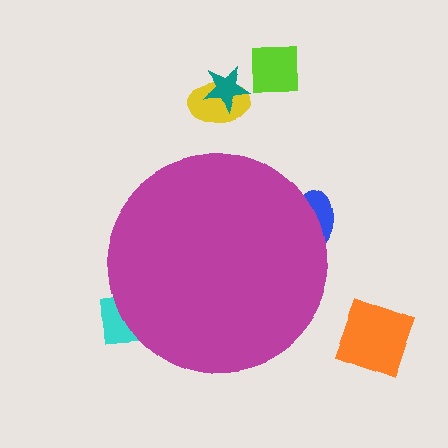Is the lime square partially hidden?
No, the lime square is fully visible.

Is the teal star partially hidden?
No, the teal star is fully visible.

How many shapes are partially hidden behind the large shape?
2 shapes are partially hidden.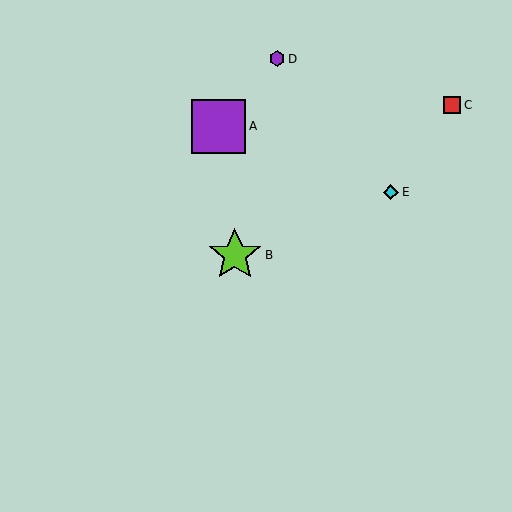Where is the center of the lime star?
The center of the lime star is at (235, 255).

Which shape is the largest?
The purple square (labeled A) is the largest.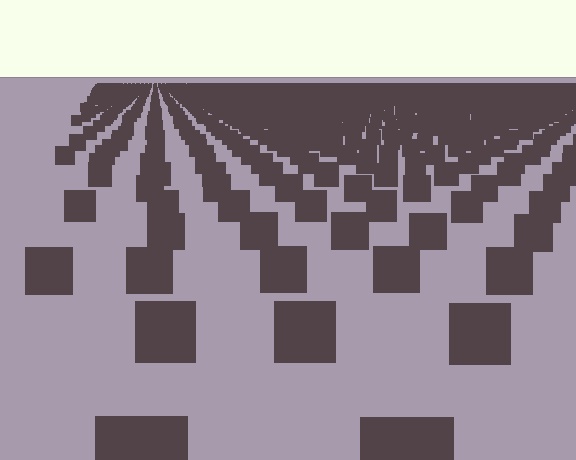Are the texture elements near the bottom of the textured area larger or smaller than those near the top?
Larger. Near the bottom, elements are closer to the viewer and appear at a bigger on-screen size.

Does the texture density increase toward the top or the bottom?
Density increases toward the top.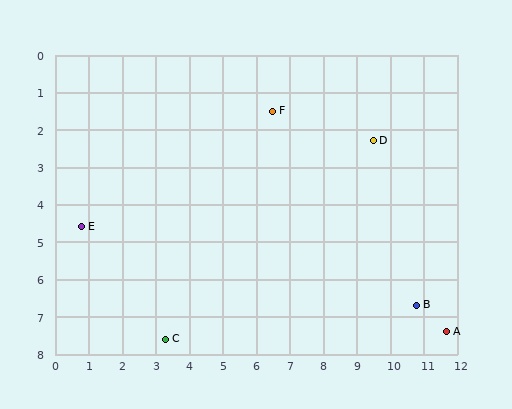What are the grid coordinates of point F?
Point F is at approximately (6.5, 1.5).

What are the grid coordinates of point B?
Point B is at approximately (10.8, 6.7).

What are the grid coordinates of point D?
Point D is at approximately (9.5, 2.3).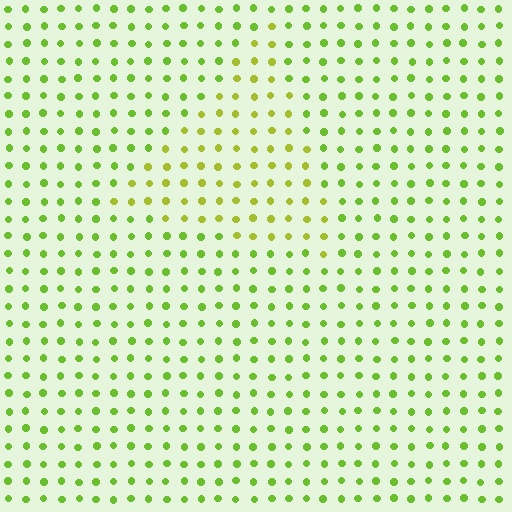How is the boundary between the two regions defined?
The boundary is defined purely by a slight shift in hue (about 25 degrees). Spacing, size, and orientation are identical on both sides.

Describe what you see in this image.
The image is filled with small lime elements in a uniform arrangement. A triangle-shaped region is visible where the elements are tinted to a slightly different hue, forming a subtle color boundary.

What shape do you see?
I see a triangle.